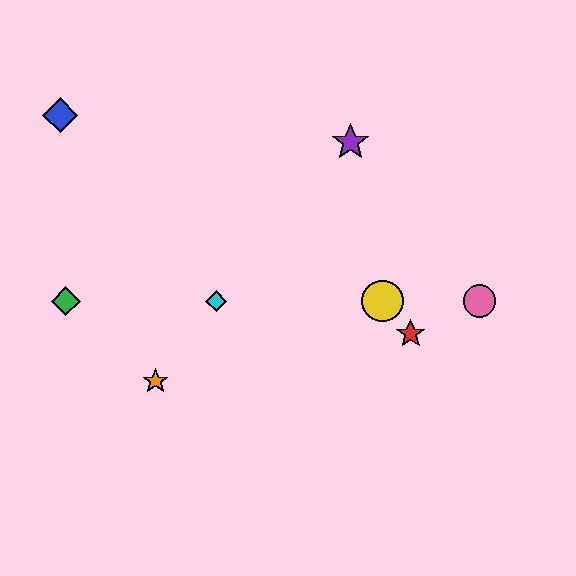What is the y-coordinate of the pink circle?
The pink circle is at y≈301.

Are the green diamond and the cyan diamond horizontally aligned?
Yes, both are at y≈301.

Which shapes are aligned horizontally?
The green diamond, the yellow circle, the cyan diamond, the pink circle are aligned horizontally.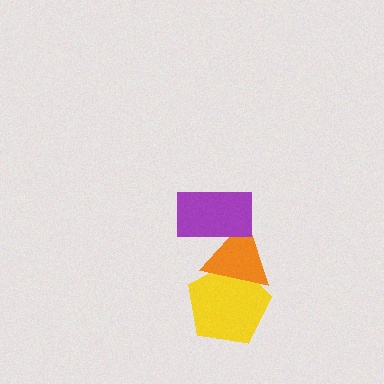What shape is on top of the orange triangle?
The purple rectangle is on top of the orange triangle.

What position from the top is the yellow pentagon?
The yellow pentagon is 3rd from the top.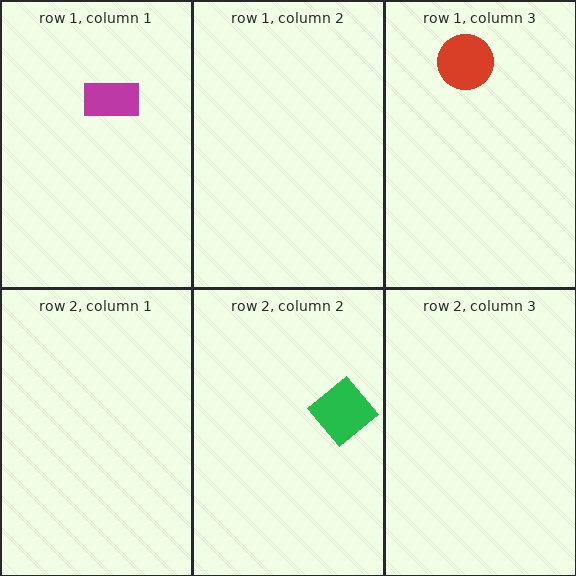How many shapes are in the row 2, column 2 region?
1.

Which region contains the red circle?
The row 1, column 3 region.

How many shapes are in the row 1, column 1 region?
1.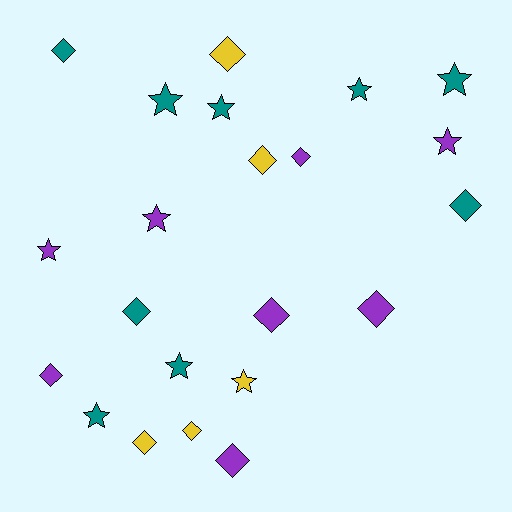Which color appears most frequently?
Teal, with 9 objects.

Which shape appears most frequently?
Diamond, with 12 objects.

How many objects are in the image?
There are 22 objects.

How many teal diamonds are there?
There are 3 teal diamonds.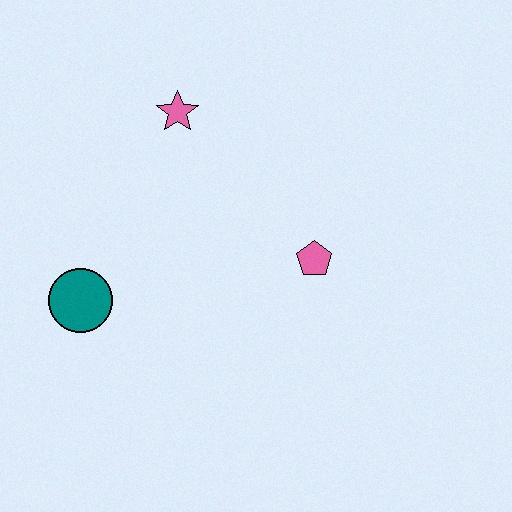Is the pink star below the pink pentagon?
No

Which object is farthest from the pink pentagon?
The teal circle is farthest from the pink pentagon.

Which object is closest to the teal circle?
The pink star is closest to the teal circle.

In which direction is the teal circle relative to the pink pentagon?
The teal circle is to the left of the pink pentagon.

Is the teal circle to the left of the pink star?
Yes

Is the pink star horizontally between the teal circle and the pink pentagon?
Yes